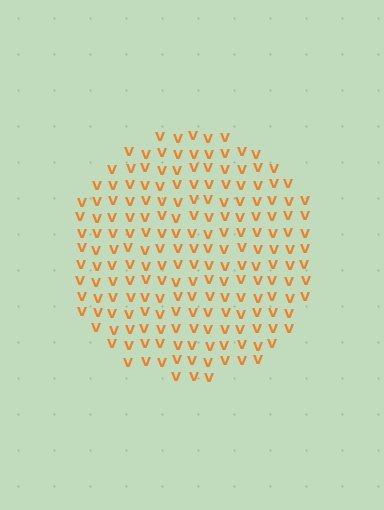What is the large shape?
The large shape is a circle.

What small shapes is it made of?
It is made of small letter V's.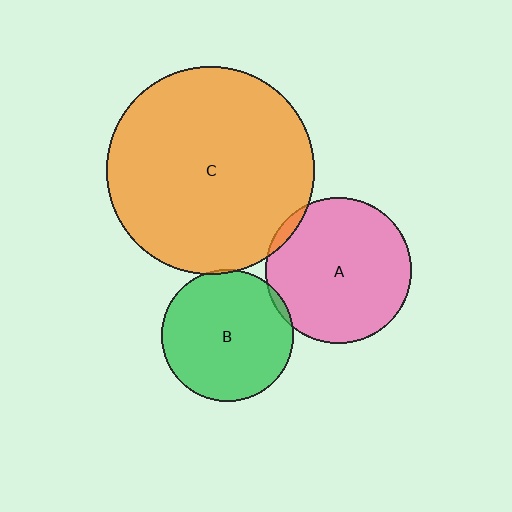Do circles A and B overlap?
Yes.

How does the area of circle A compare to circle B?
Approximately 1.2 times.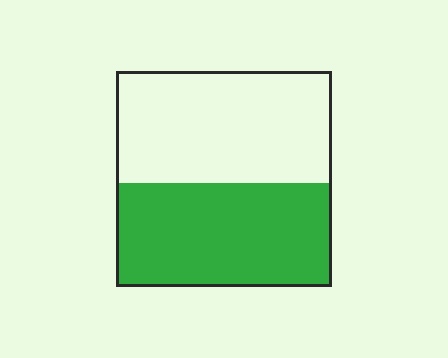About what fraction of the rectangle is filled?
About one half (1/2).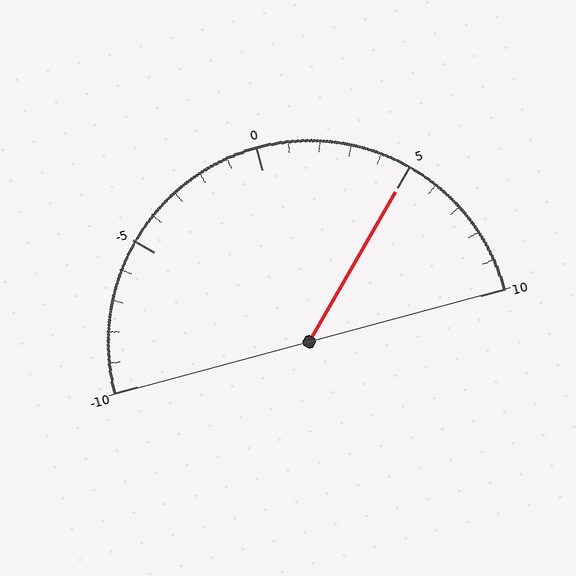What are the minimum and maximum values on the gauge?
The gauge ranges from -10 to 10.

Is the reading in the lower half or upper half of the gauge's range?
The reading is in the upper half of the range (-10 to 10).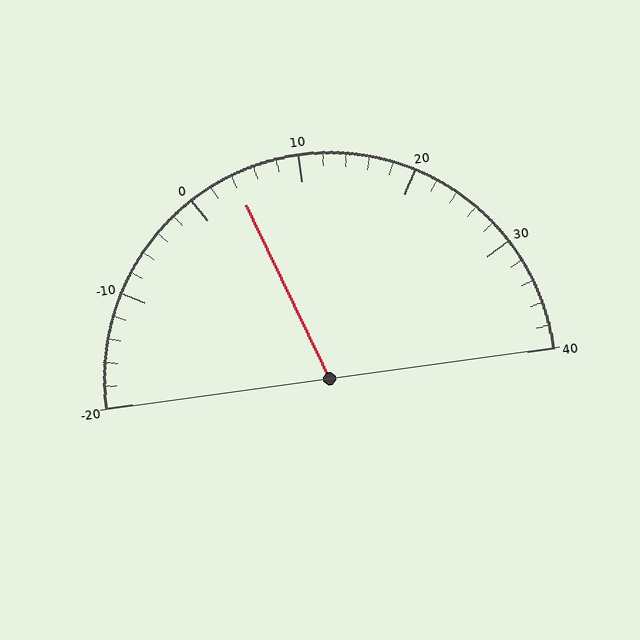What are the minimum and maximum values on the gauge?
The gauge ranges from -20 to 40.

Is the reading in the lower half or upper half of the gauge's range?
The reading is in the lower half of the range (-20 to 40).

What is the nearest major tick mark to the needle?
The nearest major tick mark is 0.